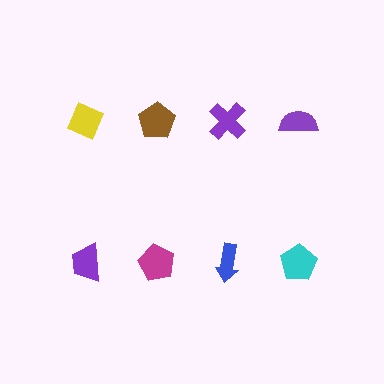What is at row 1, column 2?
A brown pentagon.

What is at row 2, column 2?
A magenta pentagon.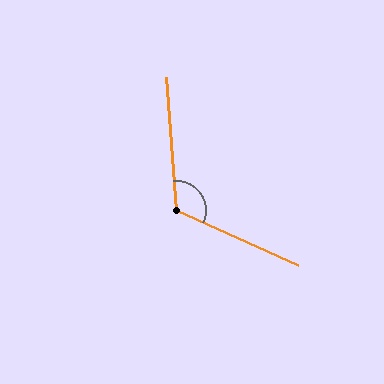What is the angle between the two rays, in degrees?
Approximately 119 degrees.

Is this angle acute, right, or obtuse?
It is obtuse.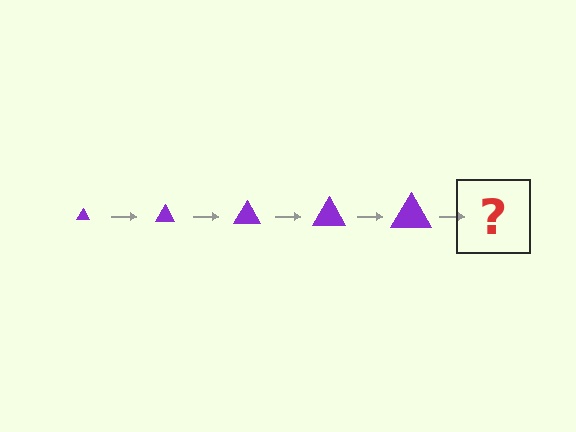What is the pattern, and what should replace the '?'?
The pattern is that the triangle gets progressively larger each step. The '?' should be a purple triangle, larger than the previous one.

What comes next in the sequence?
The next element should be a purple triangle, larger than the previous one.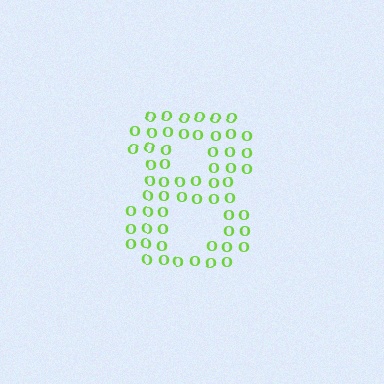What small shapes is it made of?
It is made of small letter O's.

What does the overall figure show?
The overall figure shows the digit 8.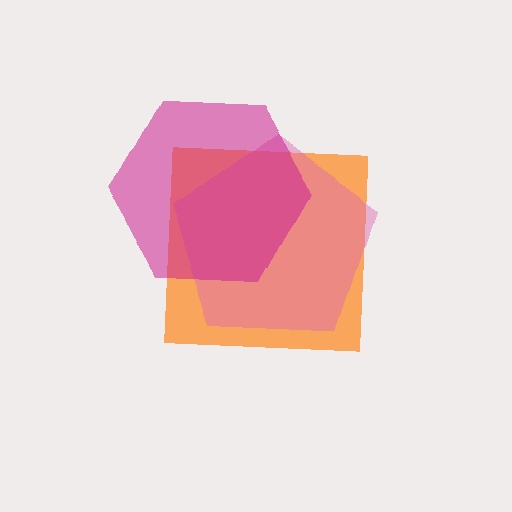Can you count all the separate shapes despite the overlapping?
Yes, there are 3 separate shapes.